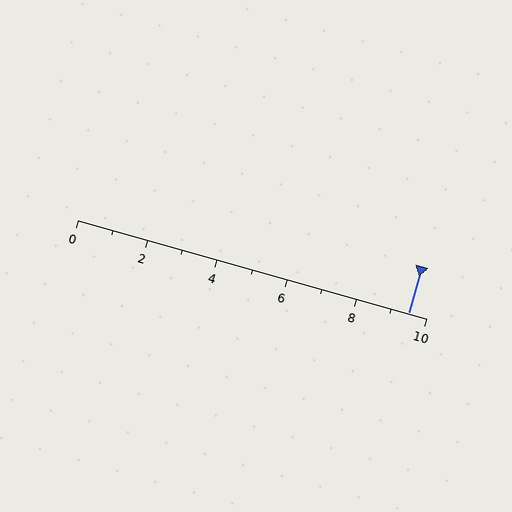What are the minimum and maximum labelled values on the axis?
The axis runs from 0 to 10.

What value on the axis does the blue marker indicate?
The marker indicates approximately 9.5.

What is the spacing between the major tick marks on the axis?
The major ticks are spaced 2 apart.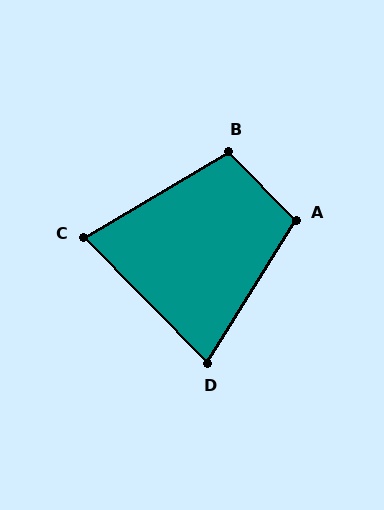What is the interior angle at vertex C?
Approximately 76 degrees (acute).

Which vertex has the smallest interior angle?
D, at approximately 76 degrees.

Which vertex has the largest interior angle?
B, at approximately 104 degrees.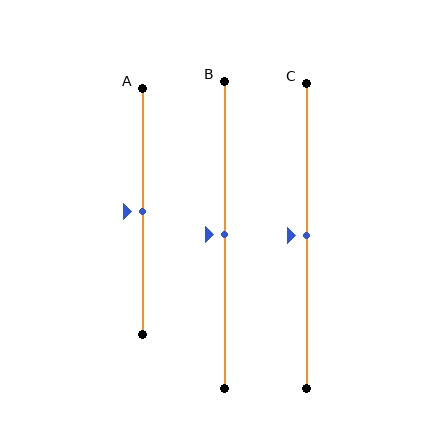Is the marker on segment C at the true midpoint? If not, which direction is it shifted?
Yes, the marker on segment C is at the true midpoint.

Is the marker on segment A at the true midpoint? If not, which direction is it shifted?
Yes, the marker on segment A is at the true midpoint.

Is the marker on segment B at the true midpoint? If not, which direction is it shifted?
Yes, the marker on segment B is at the true midpoint.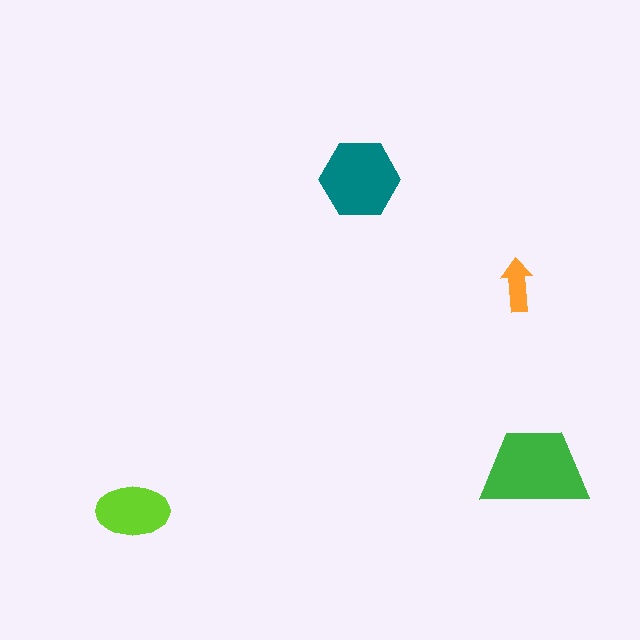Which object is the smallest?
The orange arrow.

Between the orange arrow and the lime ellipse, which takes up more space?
The lime ellipse.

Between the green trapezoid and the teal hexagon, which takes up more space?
The green trapezoid.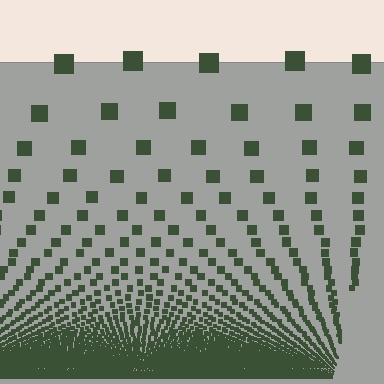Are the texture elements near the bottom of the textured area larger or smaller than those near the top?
Smaller. The gradient is inverted — elements near the bottom are smaller and denser.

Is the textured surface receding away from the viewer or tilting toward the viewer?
The surface appears to tilt toward the viewer. Texture elements get larger and sparser toward the top.